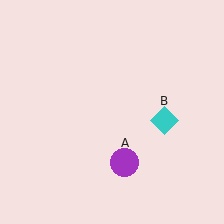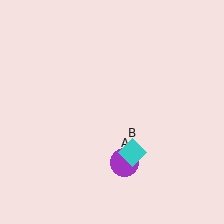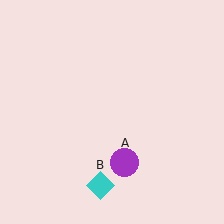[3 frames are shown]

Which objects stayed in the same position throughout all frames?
Purple circle (object A) remained stationary.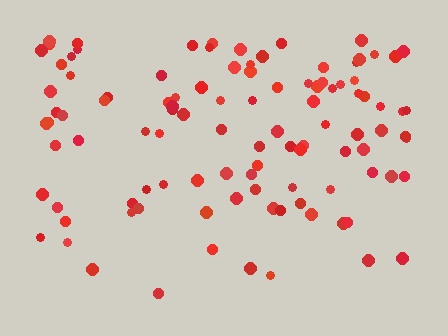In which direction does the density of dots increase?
From bottom to top, with the top side densest.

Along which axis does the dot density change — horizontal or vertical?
Vertical.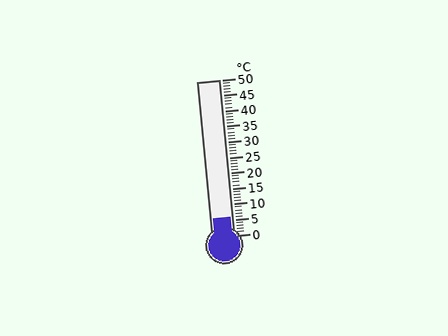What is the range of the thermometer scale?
The thermometer scale ranges from 0°C to 50°C.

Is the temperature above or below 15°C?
The temperature is below 15°C.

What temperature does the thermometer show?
The thermometer shows approximately 6°C.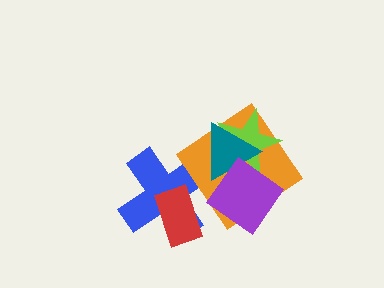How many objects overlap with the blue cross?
2 objects overlap with the blue cross.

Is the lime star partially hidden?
Yes, it is partially covered by another shape.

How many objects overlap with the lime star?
3 objects overlap with the lime star.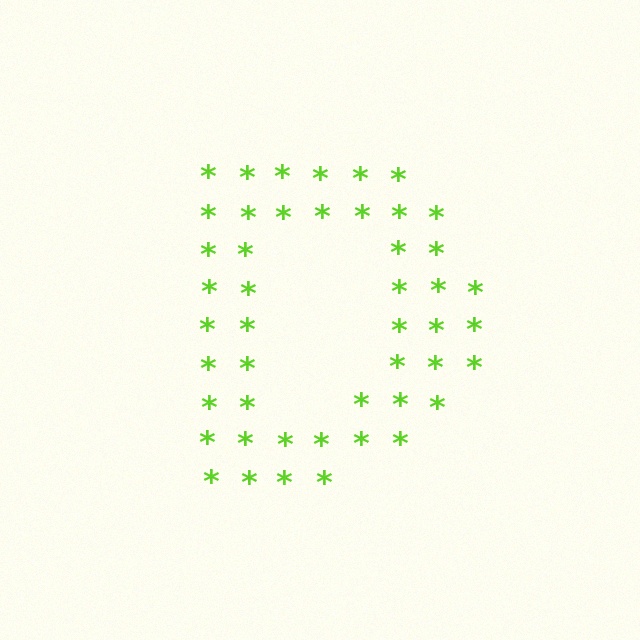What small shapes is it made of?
It is made of small asterisks.